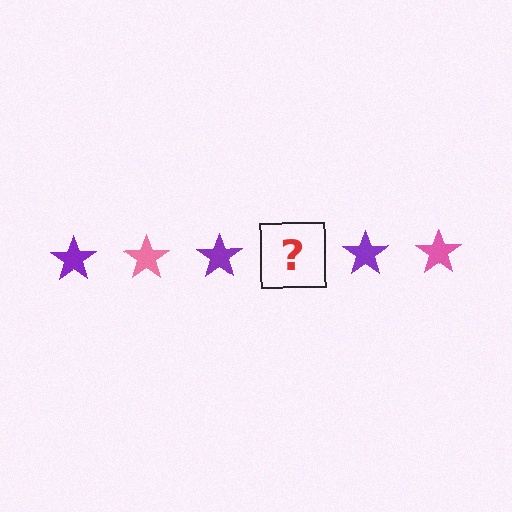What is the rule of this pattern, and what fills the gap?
The rule is that the pattern cycles through purple, pink stars. The gap should be filled with a pink star.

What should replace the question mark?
The question mark should be replaced with a pink star.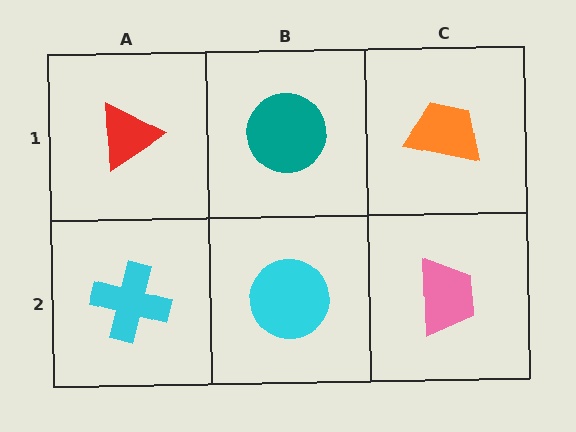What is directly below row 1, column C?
A pink trapezoid.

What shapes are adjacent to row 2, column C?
An orange trapezoid (row 1, column C), a cyan circle (row 2, column B).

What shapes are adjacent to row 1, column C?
A pink trapezoid (row 2, column C), a teal circle (row 1, column B).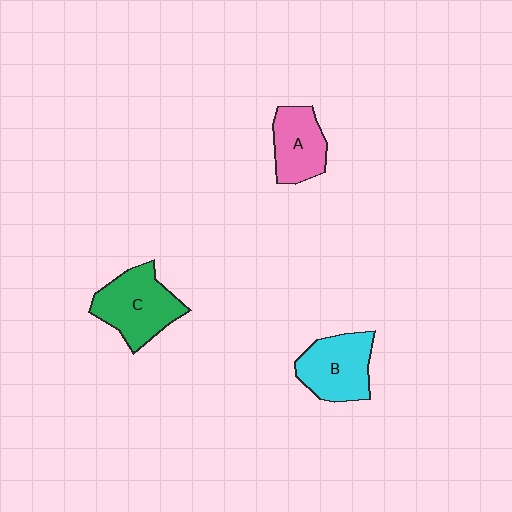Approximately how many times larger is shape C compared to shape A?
Approximately 1.3 times.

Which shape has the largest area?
Shape C (green).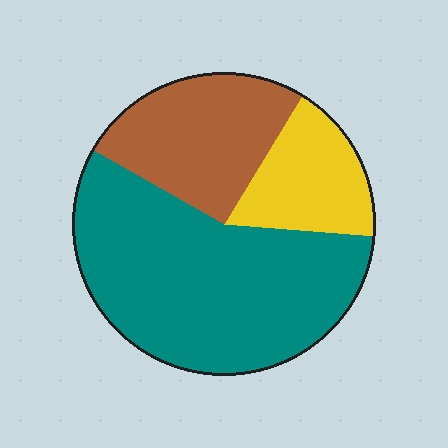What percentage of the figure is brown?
Brown covers 26% of the figure.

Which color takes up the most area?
Teal, at roughly 55%.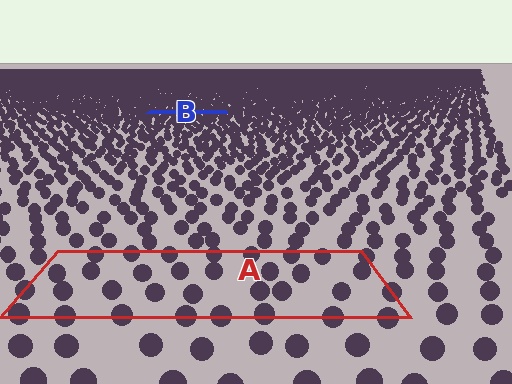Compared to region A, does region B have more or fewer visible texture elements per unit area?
Region B has more texture elements per unit area — they are packed more densely because it is farther away.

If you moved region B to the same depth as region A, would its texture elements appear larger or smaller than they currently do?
They would appear larger. At a closer depth, the same texture elements are projected at a bigger on-screen size.